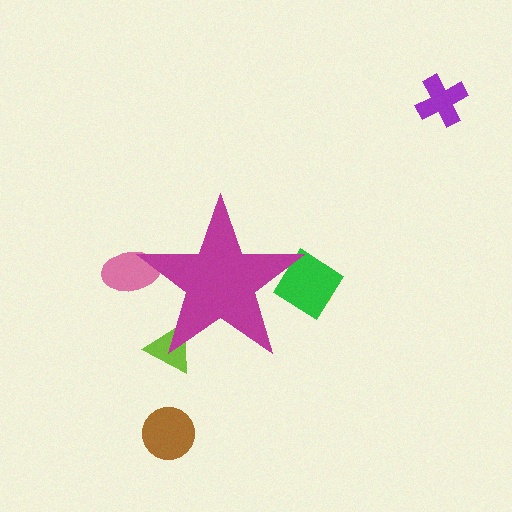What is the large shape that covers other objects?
A magenta star.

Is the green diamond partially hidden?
Yes, the green diamond is partially hidden behind the magenta star.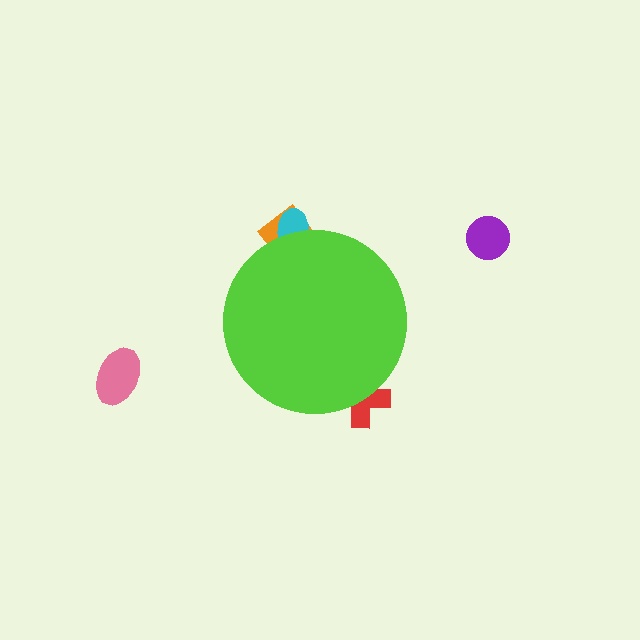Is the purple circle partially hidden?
No, the purple circle is fully visible.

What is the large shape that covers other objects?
A lime circle.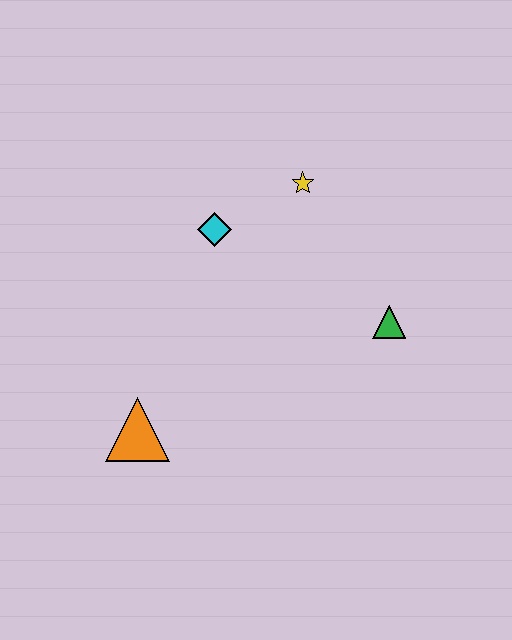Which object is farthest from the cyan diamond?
The orange triangle is farthest from the cyan diamond.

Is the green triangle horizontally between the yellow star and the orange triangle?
No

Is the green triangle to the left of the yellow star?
No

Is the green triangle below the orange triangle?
No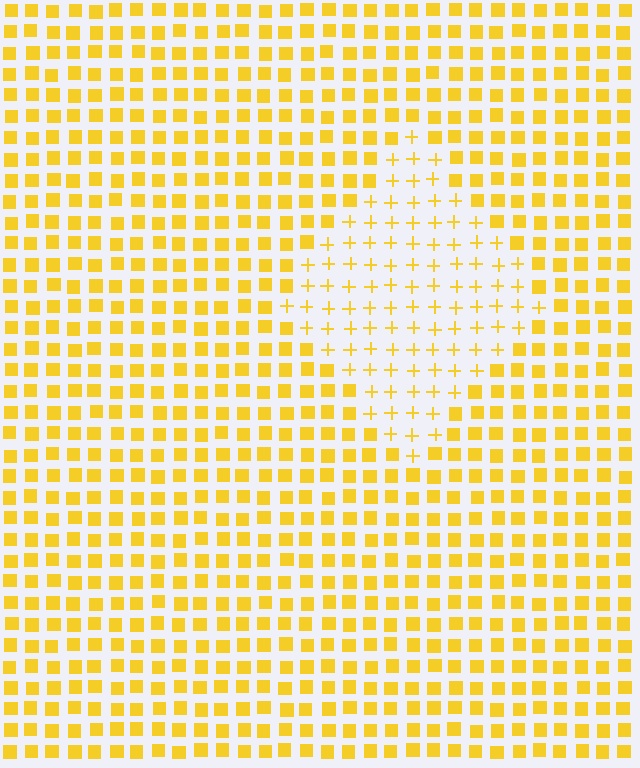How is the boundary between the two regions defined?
The boundary is defined by a change in element shape: plus signs inside vs. squares outside. All elements share the same color and spacing.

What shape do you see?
I see a diamond.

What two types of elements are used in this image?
The image uses plus signs inside the diamond region and squares outside it.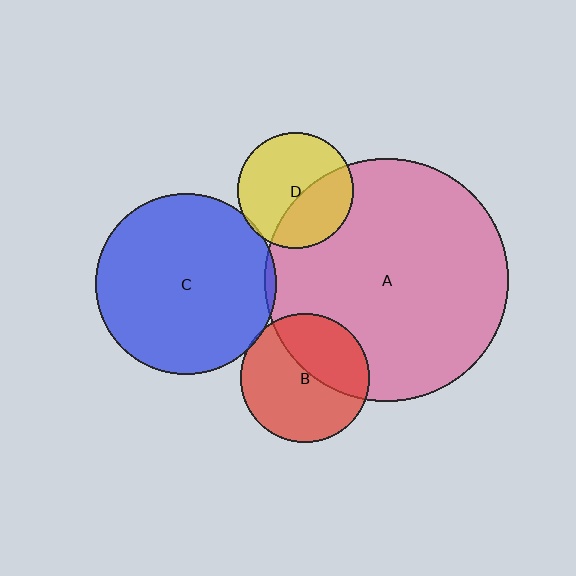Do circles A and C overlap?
Yes.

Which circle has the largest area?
Circle A (pink).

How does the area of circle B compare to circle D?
Approximately 1.2 times.